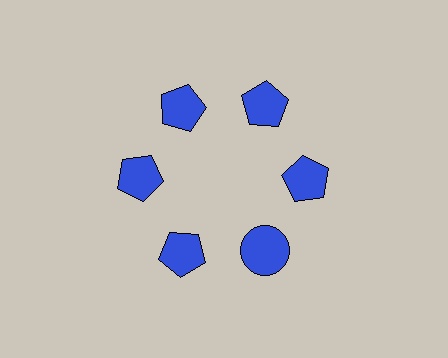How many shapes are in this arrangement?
There are 6 shapes arranged in a ring pattern.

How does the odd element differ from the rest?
It has a different shape: circle instead of pentagon.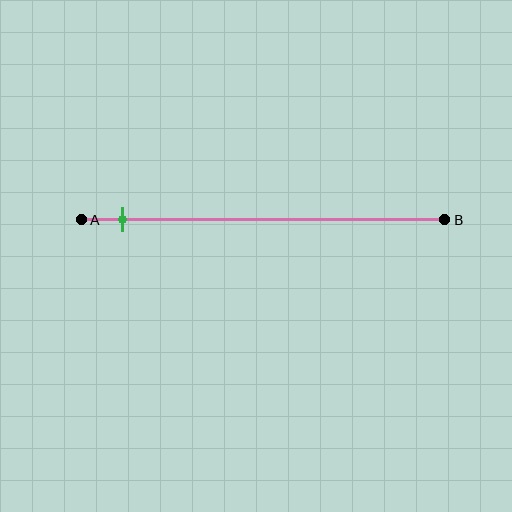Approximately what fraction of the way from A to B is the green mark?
The green mark is approximately 10% of the way from A to B.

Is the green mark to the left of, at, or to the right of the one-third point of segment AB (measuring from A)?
The green mark is to the left of the one-third point of segment AB.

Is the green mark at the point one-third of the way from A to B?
No, the mark is at about 10% from A, not at the 33% one-third point.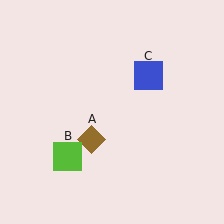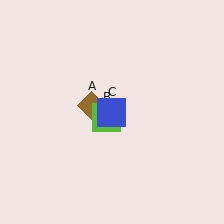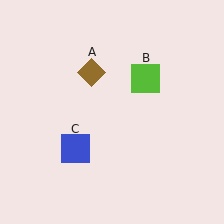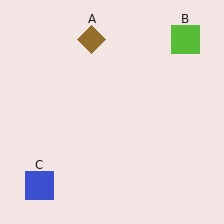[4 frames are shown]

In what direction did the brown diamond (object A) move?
The brown diamond (object A) moved up.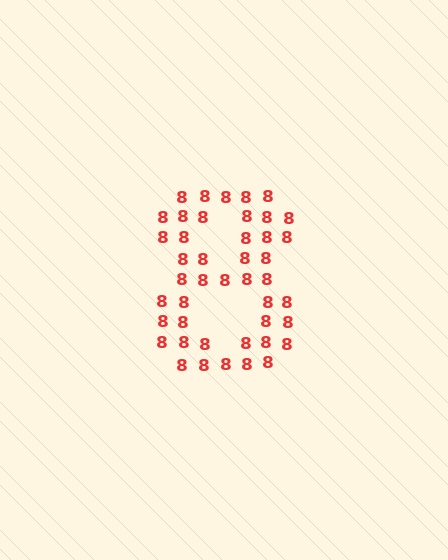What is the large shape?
The large shape is the digit 8.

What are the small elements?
The small elements are digit 8's.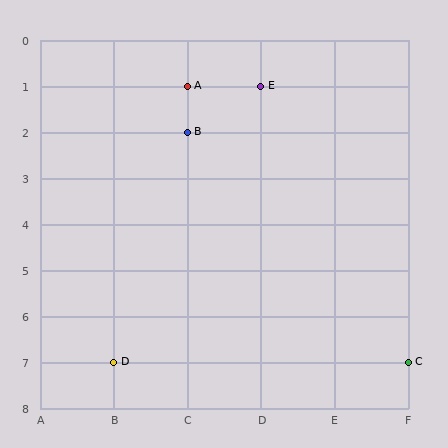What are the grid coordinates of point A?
Point A is at grid coordinates (C, 1).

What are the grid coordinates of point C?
Point C is at grid coordinates (F, 7).